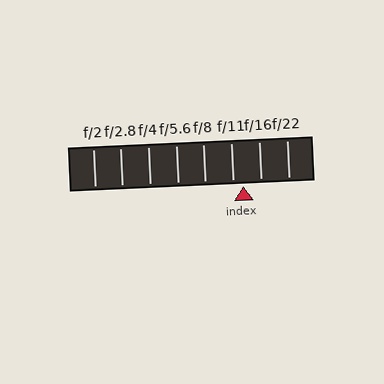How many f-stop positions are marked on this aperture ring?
There are 8 f-stop positions marked.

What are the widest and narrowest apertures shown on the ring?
The widest aperture shown is f/2 and the narrowest is f/22.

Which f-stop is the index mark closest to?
The index mark is closest to f/11.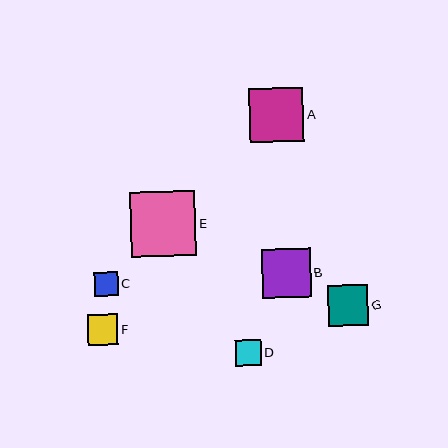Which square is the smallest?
Square C is the smallest with a size of approximately 24 pixels.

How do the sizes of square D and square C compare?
Square D and square C are approximately the same size.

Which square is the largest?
Square E is the largest with a size of approximately 65 pixels.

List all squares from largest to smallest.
From largest to smallest: E, A, B, G, F, D, C.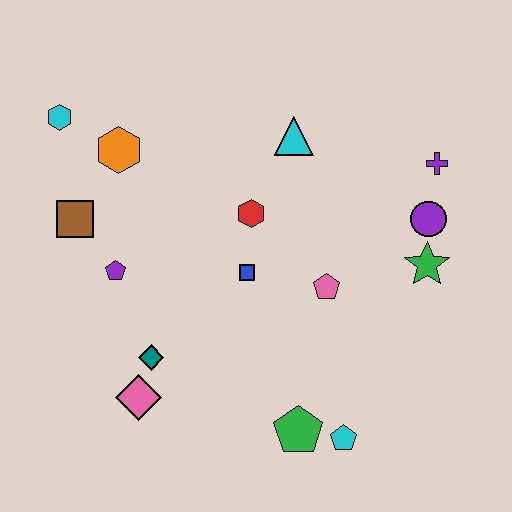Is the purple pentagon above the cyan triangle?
No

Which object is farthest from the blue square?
The cyan hexagon is farthest from the blue square.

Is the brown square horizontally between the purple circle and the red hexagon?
No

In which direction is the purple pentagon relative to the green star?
The purple pentagon is to the left of the green star.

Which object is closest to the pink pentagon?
The blue square is closest to the pink pentagon.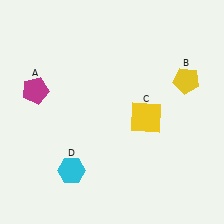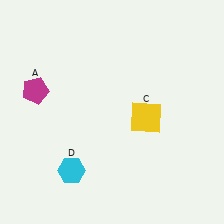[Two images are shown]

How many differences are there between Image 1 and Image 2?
There is 1 difference between the two images.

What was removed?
The yellow pentagon (B) was removed in Image 2.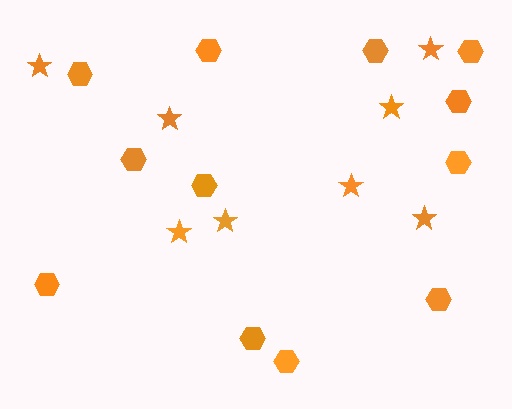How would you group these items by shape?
There are 2 groups: one group of hexagons (12) and one group of stars (8).